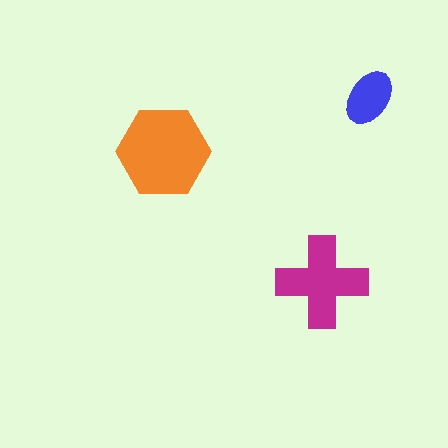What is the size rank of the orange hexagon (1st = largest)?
1st.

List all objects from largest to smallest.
The orange hexagon, the magenta cross, the blue ellipse.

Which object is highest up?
The blue ellipse is topmost.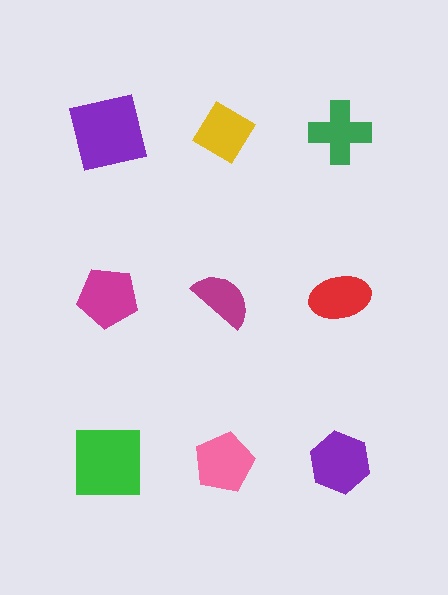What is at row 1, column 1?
A purple square.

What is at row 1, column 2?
A yellow diamond.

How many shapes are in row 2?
3 shapes.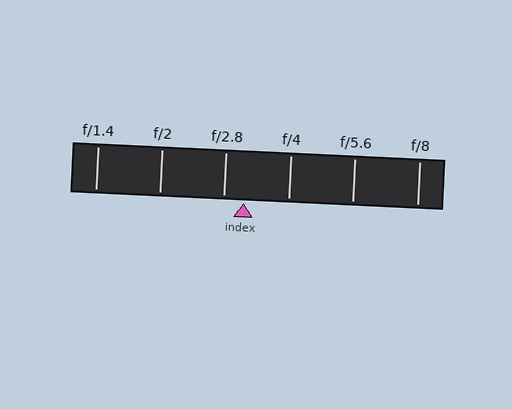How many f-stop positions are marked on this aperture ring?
There are 6 f-stop positions marked.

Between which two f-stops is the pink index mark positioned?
The index mark is between f/2.8 and f/4.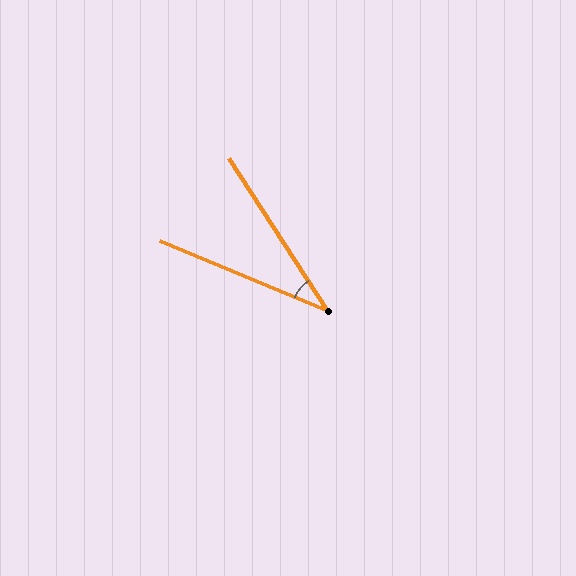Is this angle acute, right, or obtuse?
It is acute.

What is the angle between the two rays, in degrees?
Approximately 35 degrees.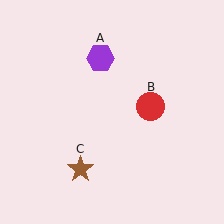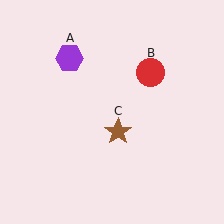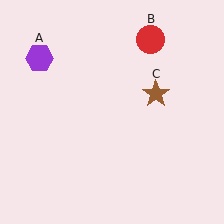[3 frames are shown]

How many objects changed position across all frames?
3 objects changed position: purple hexagon (object A), red circle (object B), brown star (object C).